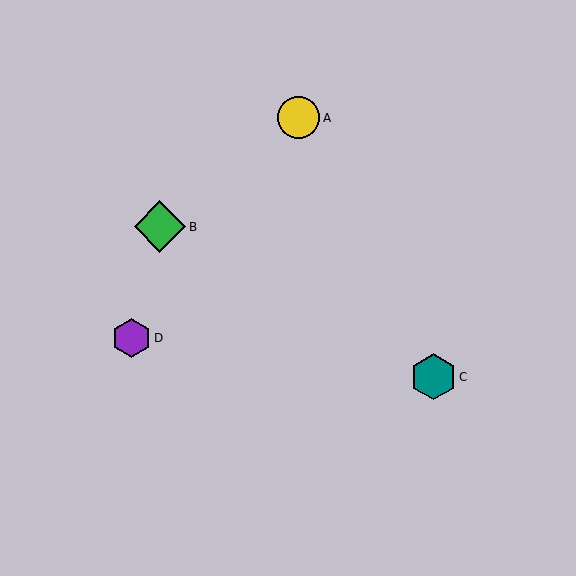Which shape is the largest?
The green diamond (labeled B) is the largest.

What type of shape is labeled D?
Shape D is a purple hexagon.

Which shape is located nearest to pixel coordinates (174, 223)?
The green diamond (labeled B) at (160, 227) is nearest to that location.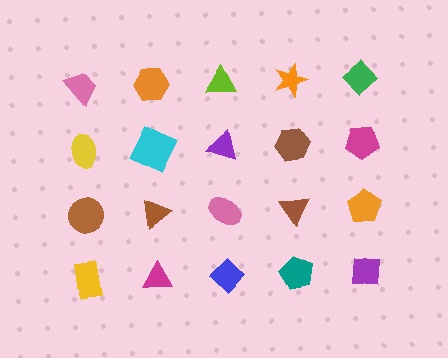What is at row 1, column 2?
An orange hexagon.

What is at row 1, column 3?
A lime triangle.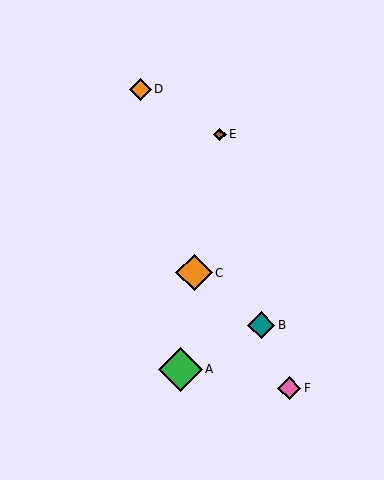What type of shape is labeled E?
Shape E is a brown diamond.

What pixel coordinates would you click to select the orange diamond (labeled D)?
Click at (140, 89) to select the orange diamond D.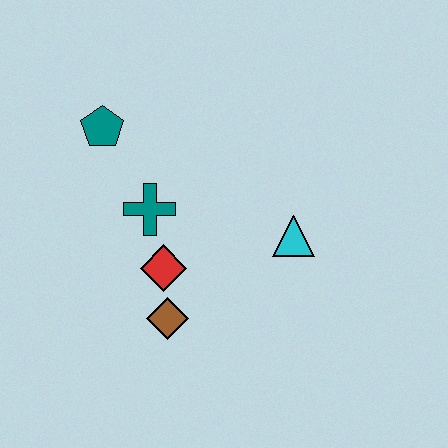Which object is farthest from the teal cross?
The cyan triangle is farthest from the teal cross.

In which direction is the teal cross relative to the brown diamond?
The teal cross is above the brown diamond.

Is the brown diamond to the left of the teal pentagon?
No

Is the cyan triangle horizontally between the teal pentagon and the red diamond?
No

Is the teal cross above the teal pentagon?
No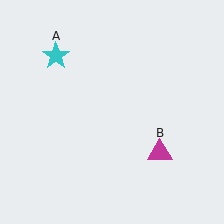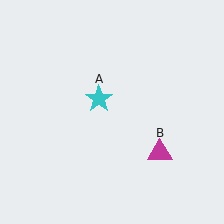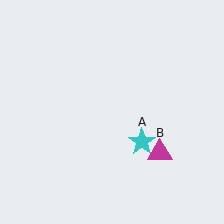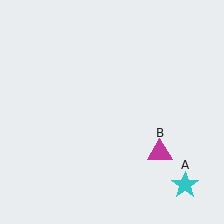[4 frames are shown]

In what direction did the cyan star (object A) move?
The cyan star (object A) moved down and to the right.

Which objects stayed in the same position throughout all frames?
Magenta triangle (object B) remained stationary.